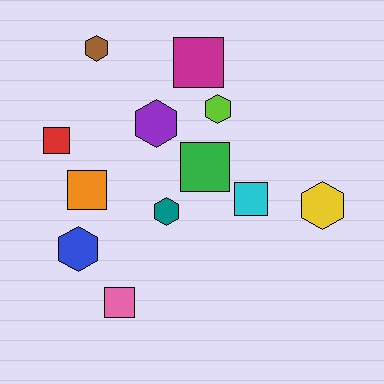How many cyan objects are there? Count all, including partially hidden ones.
There is 1 cyan object.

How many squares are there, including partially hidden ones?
There are 6 squares.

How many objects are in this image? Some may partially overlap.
There are 12 objects.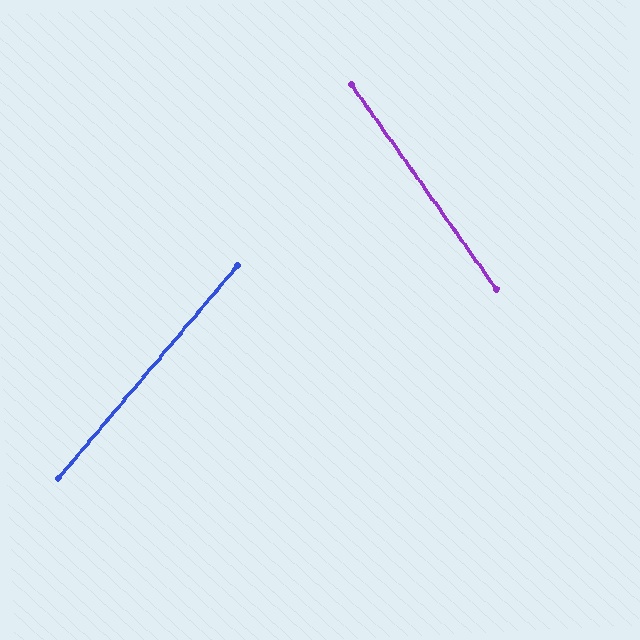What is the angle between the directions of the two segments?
Approximately 75 degrees.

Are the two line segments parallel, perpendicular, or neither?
Neither parallel nor perpendicular — they differ by about 75°.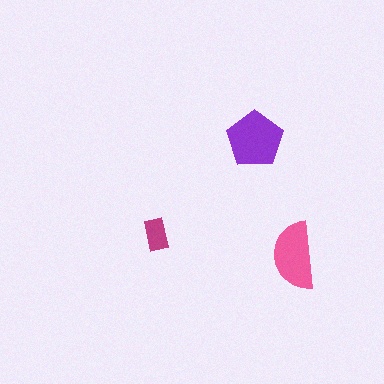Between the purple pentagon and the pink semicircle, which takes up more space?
The purple pentagon.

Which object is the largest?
The purple pentagon.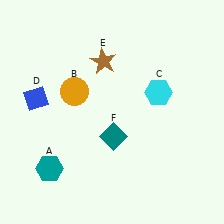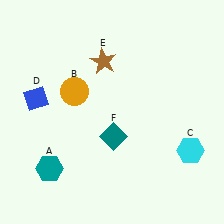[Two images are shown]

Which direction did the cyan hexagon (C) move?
The cyan hexagon (C) moved down.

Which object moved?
The cyan hexagon (C) moved down.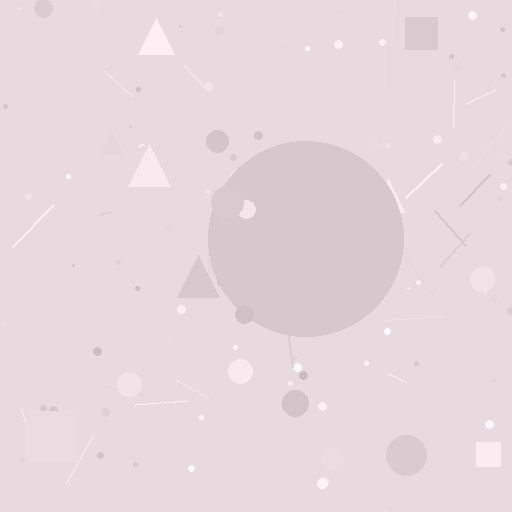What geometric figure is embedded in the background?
A circle is embedded in the background.